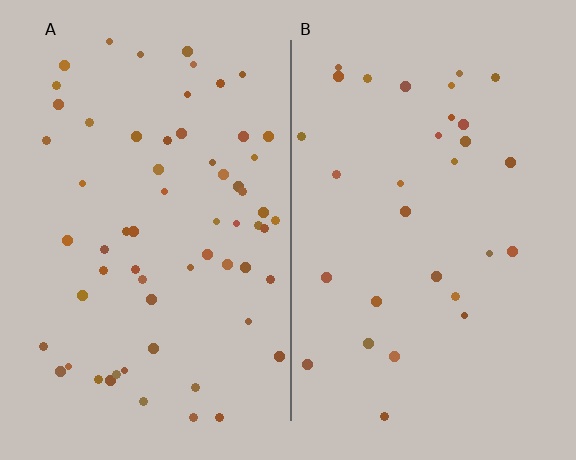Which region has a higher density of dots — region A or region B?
A (the left).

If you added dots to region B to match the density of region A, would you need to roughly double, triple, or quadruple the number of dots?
Approximately double.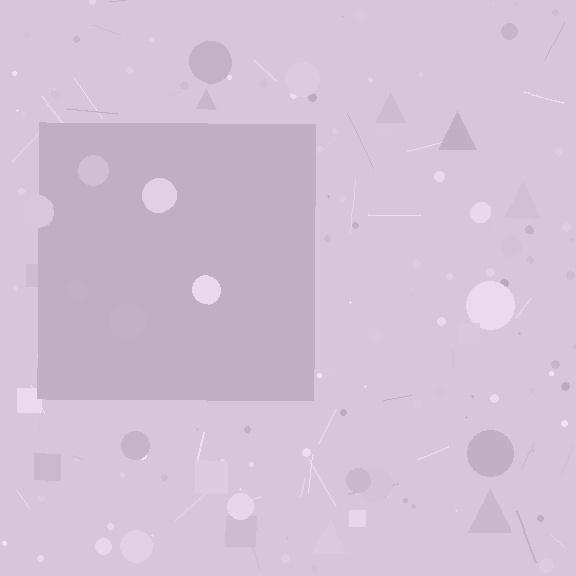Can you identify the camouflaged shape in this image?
The camouflaged shape is a square.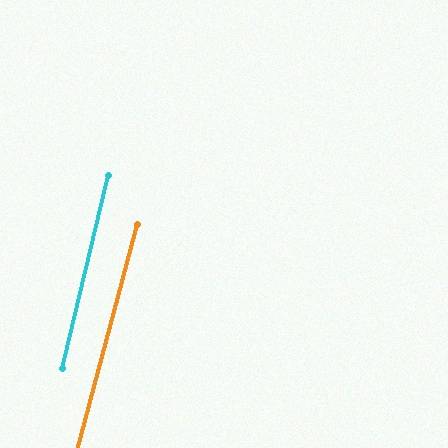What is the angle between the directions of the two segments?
Approximately 2 degrees.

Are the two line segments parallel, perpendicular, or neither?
Parallel — their directions differ by only 1.6°.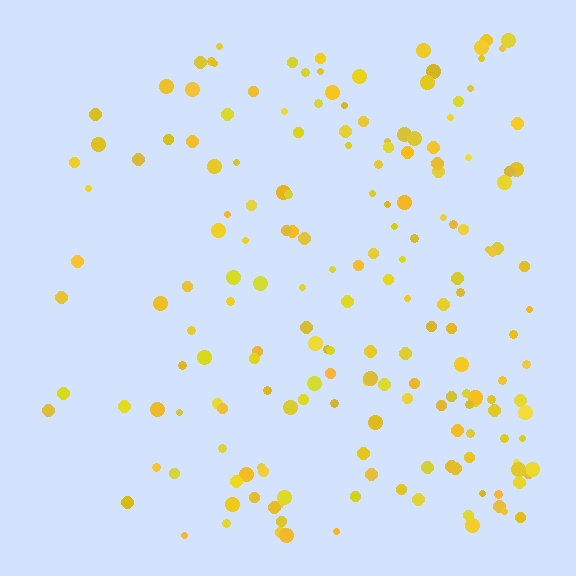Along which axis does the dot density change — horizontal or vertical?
Horizontal.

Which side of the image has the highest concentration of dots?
The right.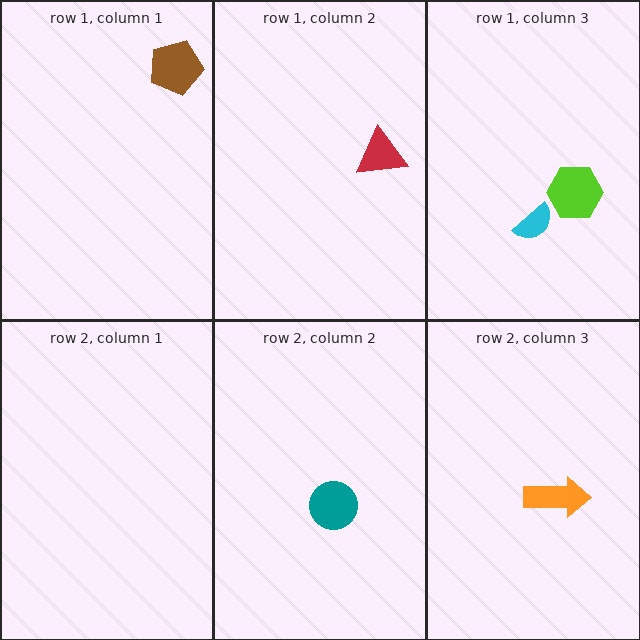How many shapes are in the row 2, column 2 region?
1.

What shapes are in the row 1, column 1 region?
The brown pentagon.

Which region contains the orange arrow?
The row 2, column 3 region.